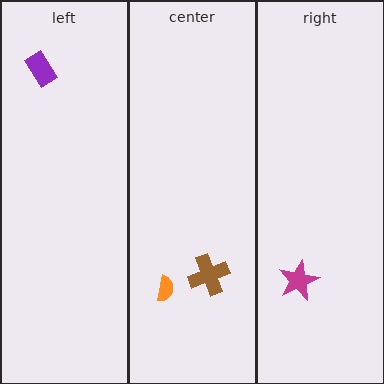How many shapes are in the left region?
1.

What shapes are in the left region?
The purple rectangle.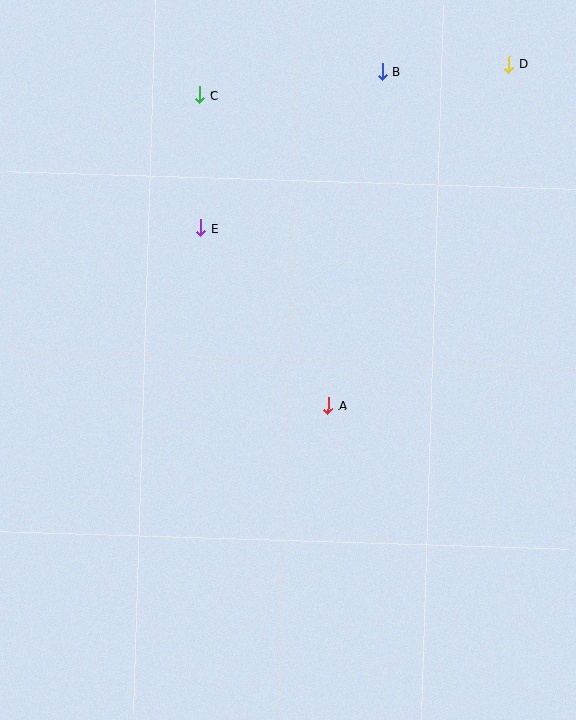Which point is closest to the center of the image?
Point A at (328, 405) is closest to the center.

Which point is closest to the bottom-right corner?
Point A is closest to the bottom-right corner.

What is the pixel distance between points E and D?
The distance between E and D is 349 pixels.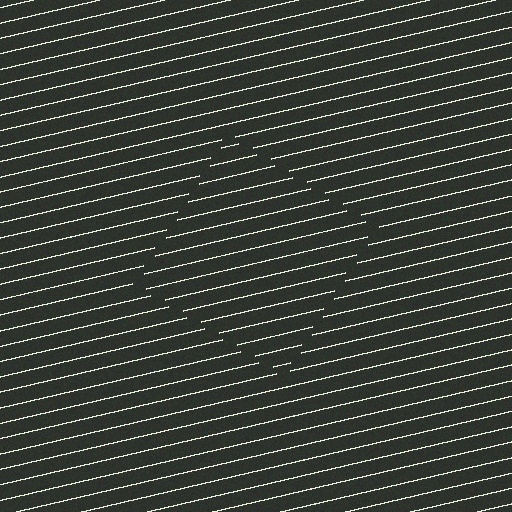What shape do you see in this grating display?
An illusory square. The interior of the shape contains the same grating, shifted by half a period — the contour is defined by the phase discontinuity where line-ends from the inner and outer gratings abut.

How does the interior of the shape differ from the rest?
The interior of the shape contains the same grating, shifted by half a period — the contour is defined by the phase discontinuity where line-ends from the inner and outer gratings abut.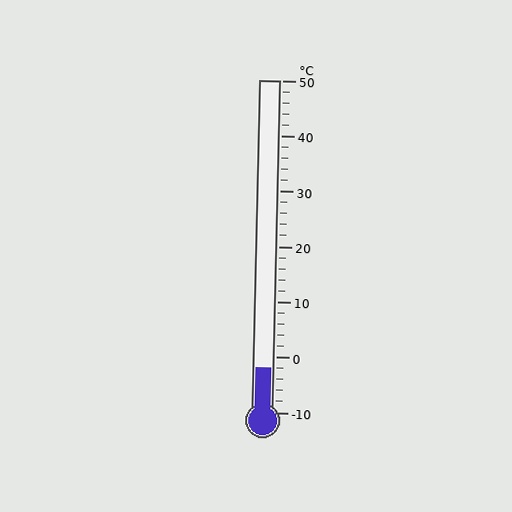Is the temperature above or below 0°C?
The temperature is below 0°C.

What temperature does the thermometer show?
The thermometer shows approximately -2°C.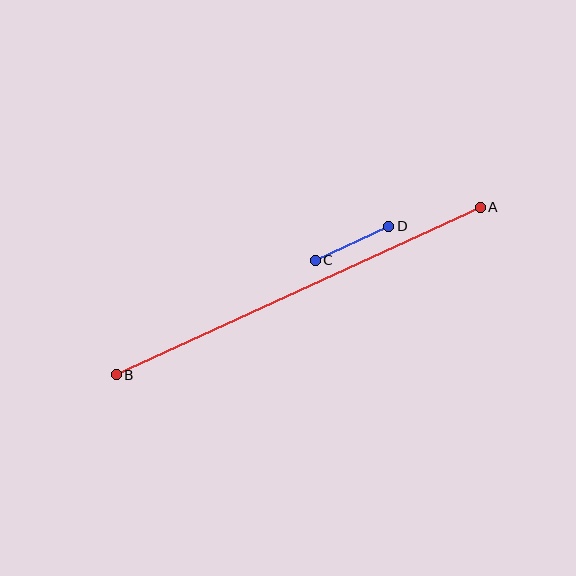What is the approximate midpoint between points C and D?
The midpoint is at approximately (352, 243) pixels.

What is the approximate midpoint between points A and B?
The midpoint is at approximately (298, 291) pixels.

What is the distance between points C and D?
The distance is approximately 81 pixels.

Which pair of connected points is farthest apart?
Points A and B are farthest apart.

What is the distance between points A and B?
The distance is approximately 400 pixels.